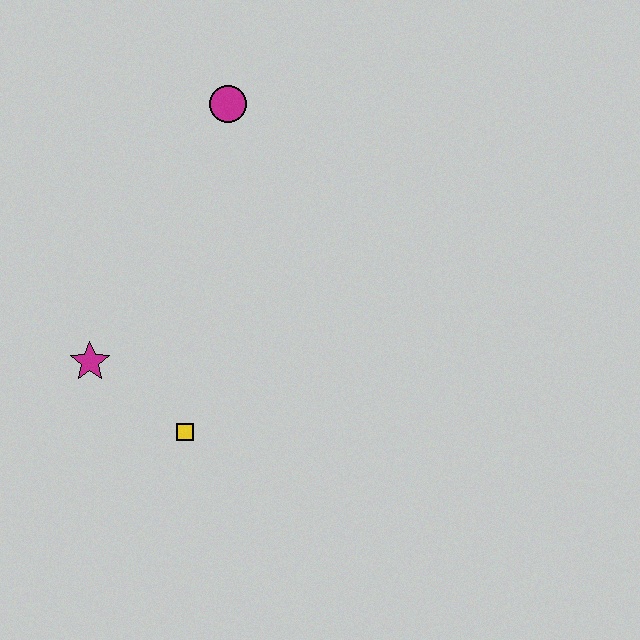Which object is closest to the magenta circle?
The magenta star is closest to the magenta circle.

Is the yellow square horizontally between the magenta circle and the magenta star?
Yes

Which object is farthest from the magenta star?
The magenta circle is farthest from the magenta star.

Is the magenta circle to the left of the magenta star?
No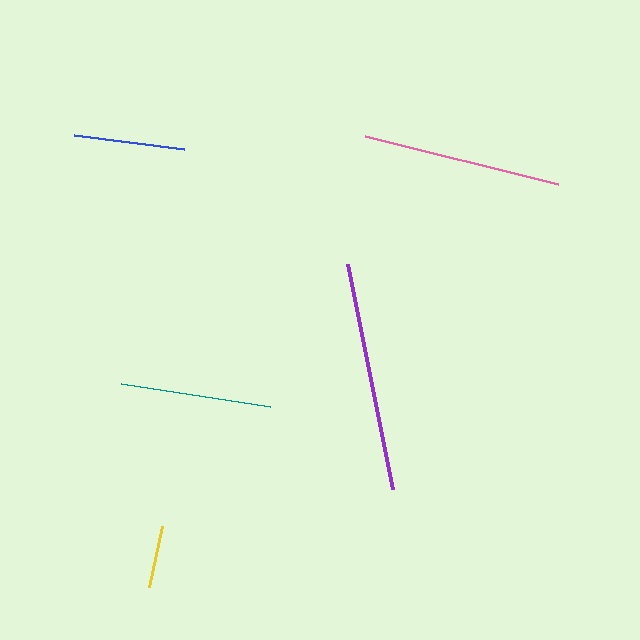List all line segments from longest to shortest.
From longest to shortest: purple, pink, teal, blue, yellow.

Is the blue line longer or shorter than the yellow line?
The blue line is longer than the yellow line.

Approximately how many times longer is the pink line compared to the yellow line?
The pink line is approximately 3.2 times the length of the yellow line.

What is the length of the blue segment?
The blue segment is approximately 112 pixels long.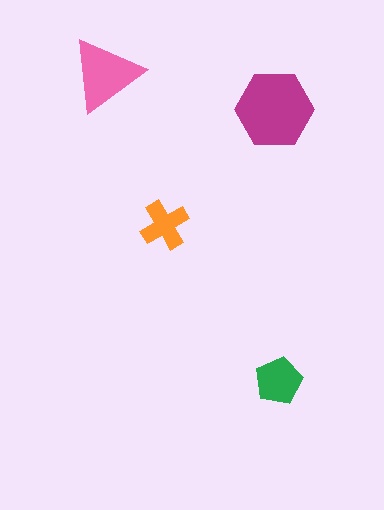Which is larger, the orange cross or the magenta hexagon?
The magenta hexagon.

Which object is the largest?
The magenta hexagon.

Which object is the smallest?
The orange cross.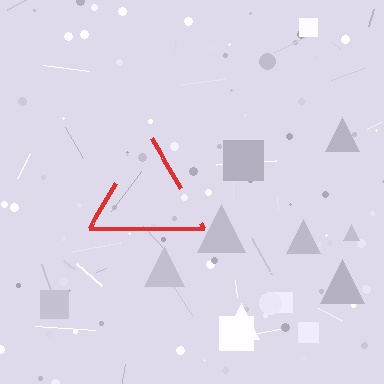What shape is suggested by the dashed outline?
The dashed outline suggests a triangle.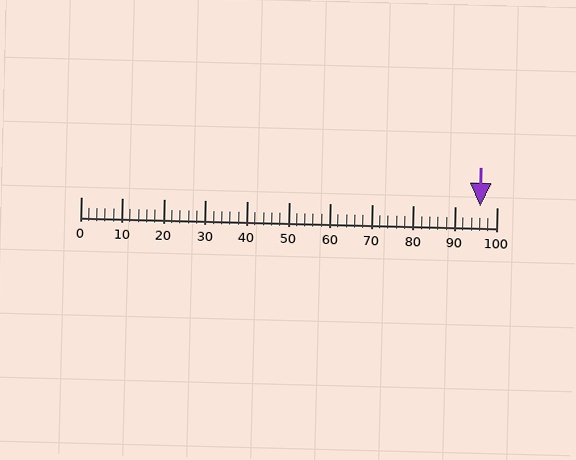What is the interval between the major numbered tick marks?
The major tick marks are spaced 10 units apart.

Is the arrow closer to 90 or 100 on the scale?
The arrow is closer to 100.